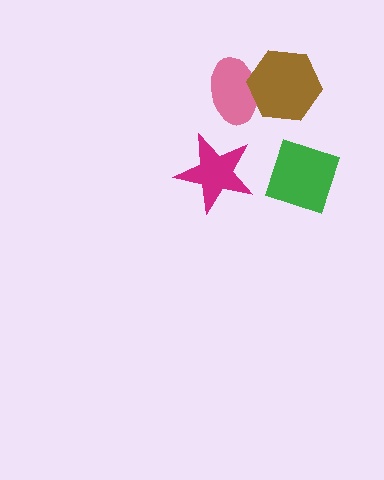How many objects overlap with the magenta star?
0 objects overlap with the magenta star.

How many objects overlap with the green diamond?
0 objects overlap with the green diamond.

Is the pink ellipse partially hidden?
Yes, it is partially covered by another shape.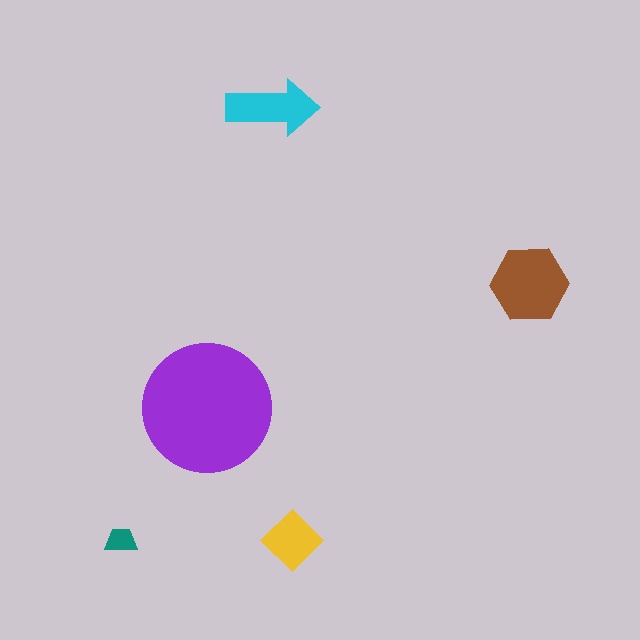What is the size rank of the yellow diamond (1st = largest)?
4th.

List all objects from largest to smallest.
The purple circle, the brown hexagon, the cyan arrow, the yellow diamond, the teal trapezoid.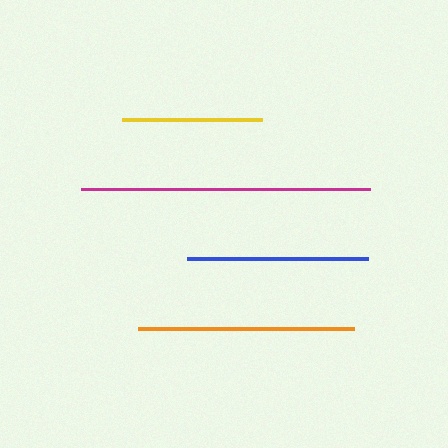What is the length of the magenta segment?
The magenta segment is approximately 290 pixels long.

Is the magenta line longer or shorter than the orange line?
The magenta line is longer than the orange line.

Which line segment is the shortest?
The yellow line is the shortest at approximately 140 pixels.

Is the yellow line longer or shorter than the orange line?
The orange line is longer than the yellow line.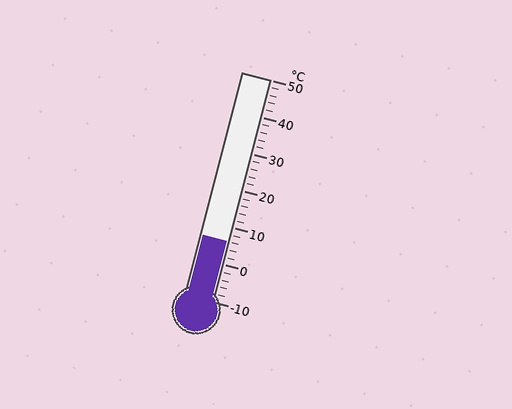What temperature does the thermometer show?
The thermometer shows approximately 6°C.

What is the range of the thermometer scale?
The thermometer scale ranges from -10°C to 50°C.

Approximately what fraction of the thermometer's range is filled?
The thermometer is filled to approximately 25% of its range.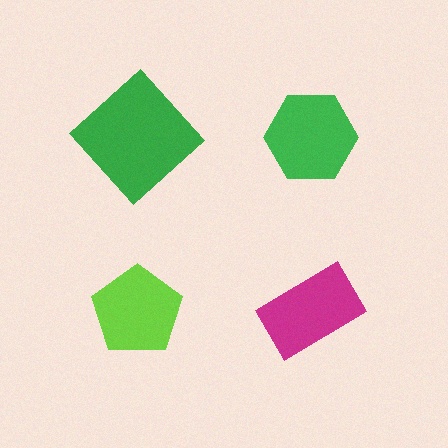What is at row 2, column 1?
A lime pentagon.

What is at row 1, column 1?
A green diamond.